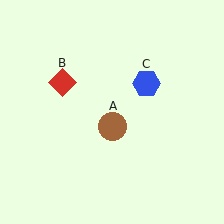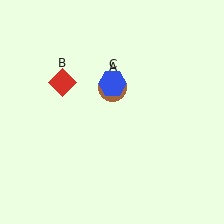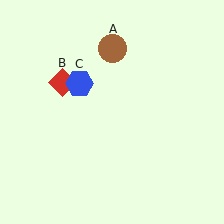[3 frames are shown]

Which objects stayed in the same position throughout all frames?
Red diamond (object B) remained stationary.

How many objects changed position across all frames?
2 objects changed position: brown circle (object A), blue hexagon (object C).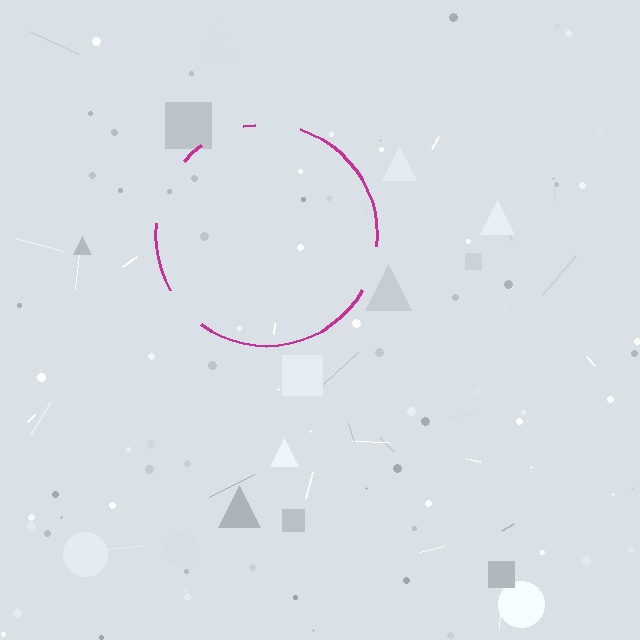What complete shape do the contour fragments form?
The contour fragments form a circle.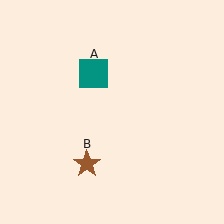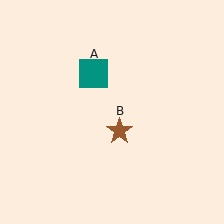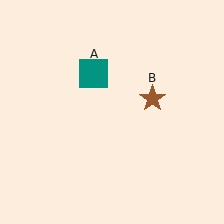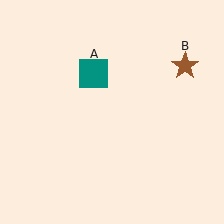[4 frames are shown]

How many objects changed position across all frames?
1 object changed position: brown star (object B).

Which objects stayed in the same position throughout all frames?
Teal square (object A) remained stationary.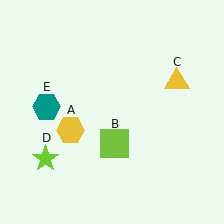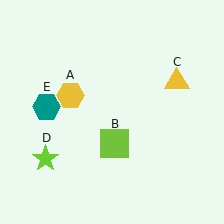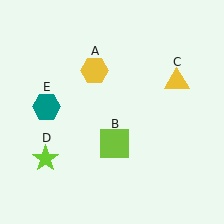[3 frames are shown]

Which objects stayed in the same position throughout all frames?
Lime square (object B) and yellow triangle (object C) and lime star (object D) and teal hexagon (object E) remained stationary.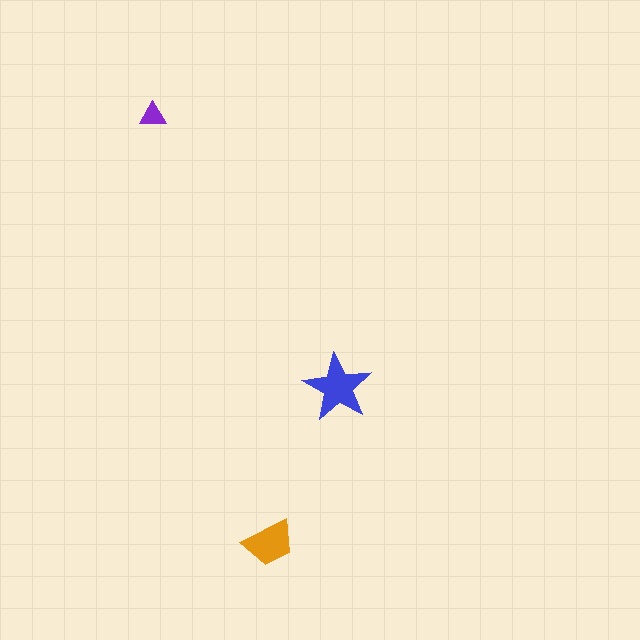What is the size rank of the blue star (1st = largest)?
1st.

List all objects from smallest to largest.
The purple triangle, the orange trapezoid, the blue star.